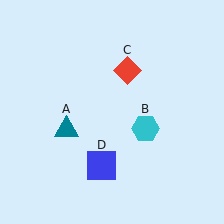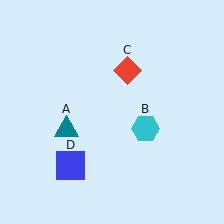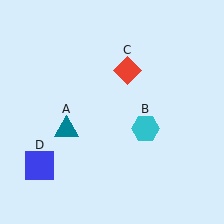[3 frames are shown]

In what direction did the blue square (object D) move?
The blue square (object D) moved left.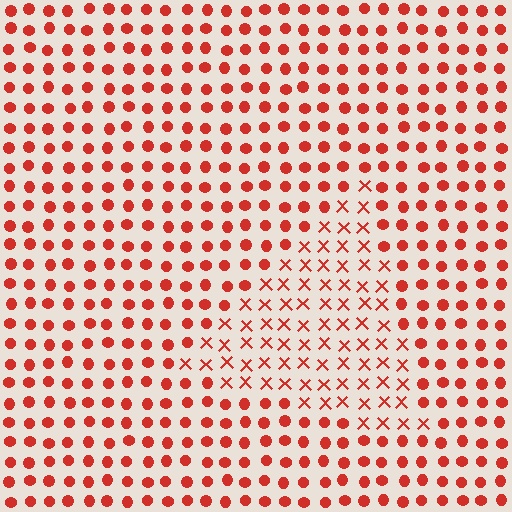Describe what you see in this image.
The image is filled with small red elements arranged in a uniform grid. A triangle-shaped region contains X marks, while the surrounding area contains circles. The boundary is defined purely by the change in element shape.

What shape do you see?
I see a triangle.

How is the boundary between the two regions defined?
The boundary is defined by a change in element shape: X marks inside vs. circles outside. All elements share the same color and spacing.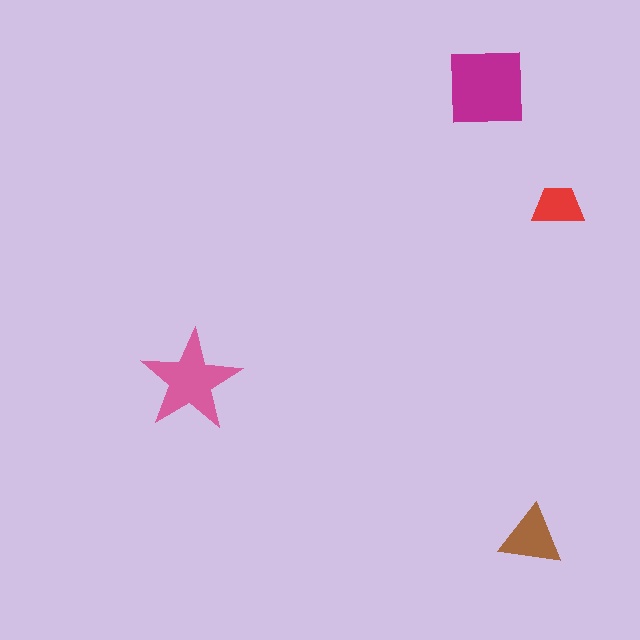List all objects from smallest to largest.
The red trapezoid, the brown triangle, the pink star, the magenta square.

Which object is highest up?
The magenta square is topmost.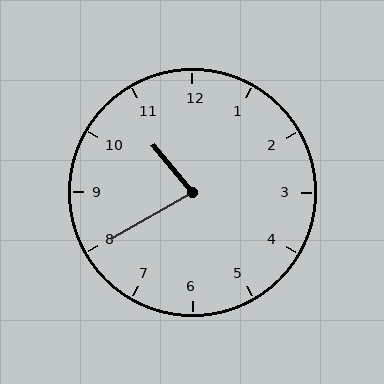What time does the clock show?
10:40.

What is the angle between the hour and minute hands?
Approximately 80 degrees.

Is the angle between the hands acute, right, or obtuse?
It is acute.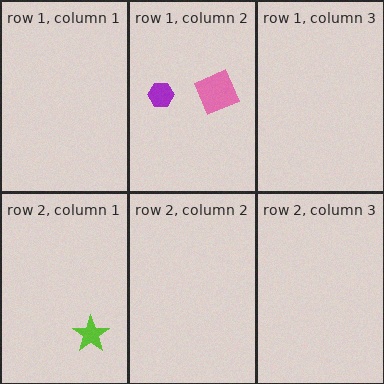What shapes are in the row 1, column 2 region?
The pink square, the purple hexagon.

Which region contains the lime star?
The row 2, column 1 region.